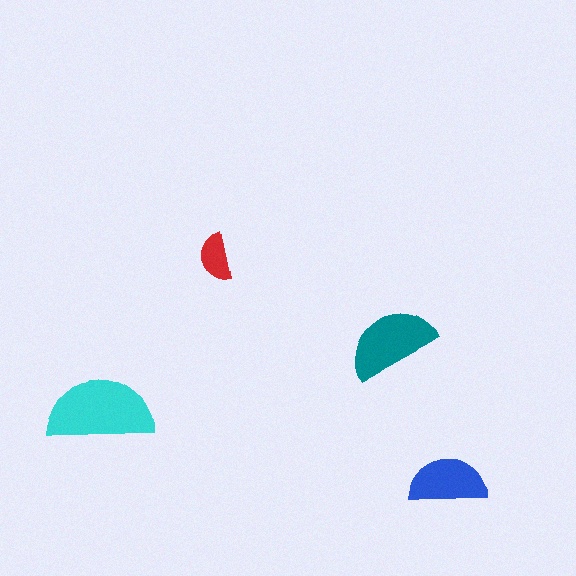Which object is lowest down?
The blue semicircle is bottommost.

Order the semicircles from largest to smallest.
the cyan one, the teal one, the blue one, the red one.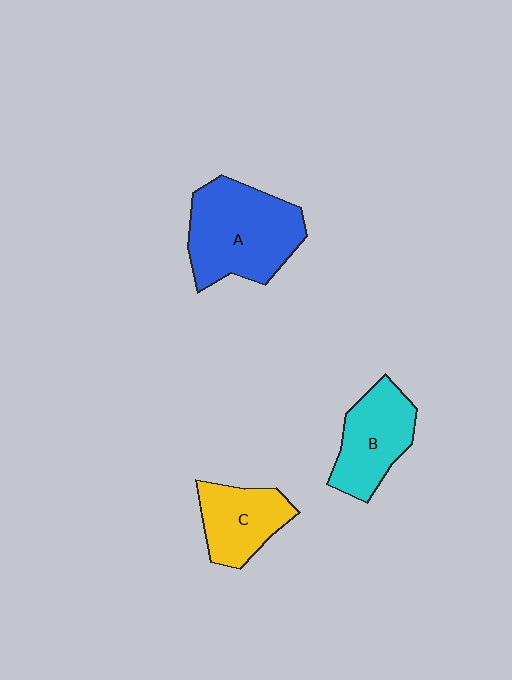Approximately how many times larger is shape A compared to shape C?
Approximately 1.7 times.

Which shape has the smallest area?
Shape C (yellow).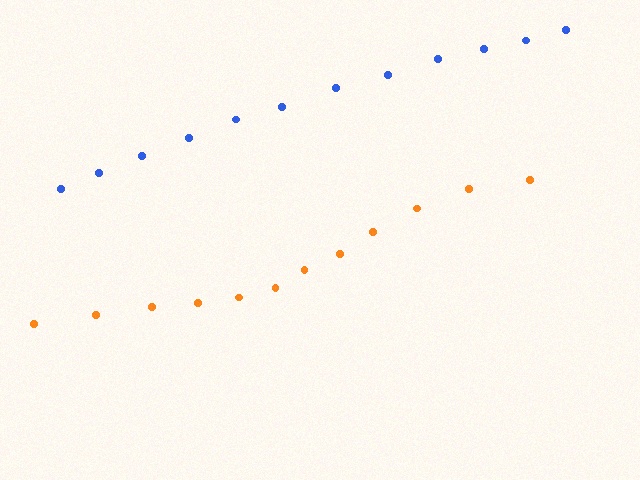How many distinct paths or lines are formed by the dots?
There are 2 distinct paths.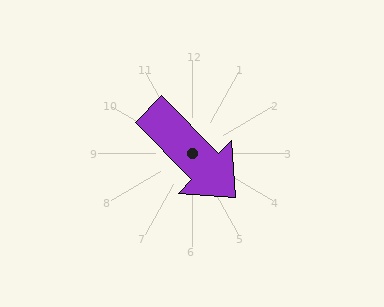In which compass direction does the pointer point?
Southeast.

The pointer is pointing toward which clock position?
Roughly 5 o'clock.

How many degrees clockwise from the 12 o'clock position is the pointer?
Approximately 135 degrees.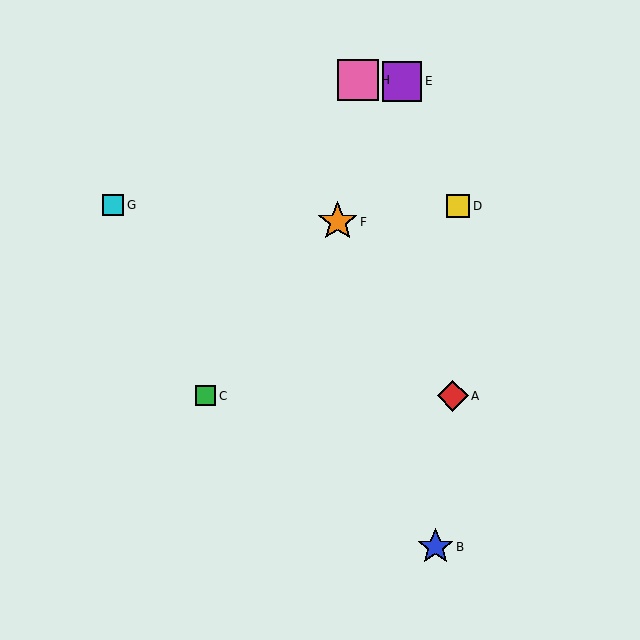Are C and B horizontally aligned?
No, C is at y≈396 and B is at y≈547.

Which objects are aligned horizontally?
Objects A, C are aligned horizontally.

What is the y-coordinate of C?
Object C is at y≈396.